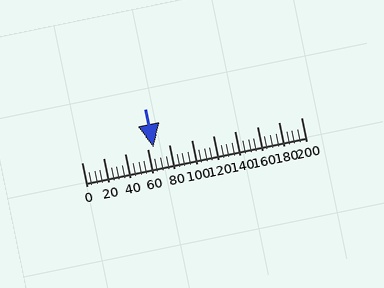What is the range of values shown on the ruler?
The ruler shows values from 0 to 200.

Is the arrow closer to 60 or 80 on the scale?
The arrow is closer to 60.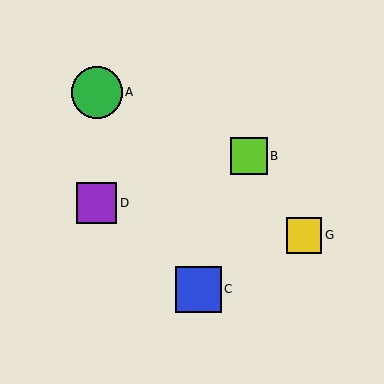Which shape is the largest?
The green circle (labeled A) is the largest.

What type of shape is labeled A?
Shape A is a green circle.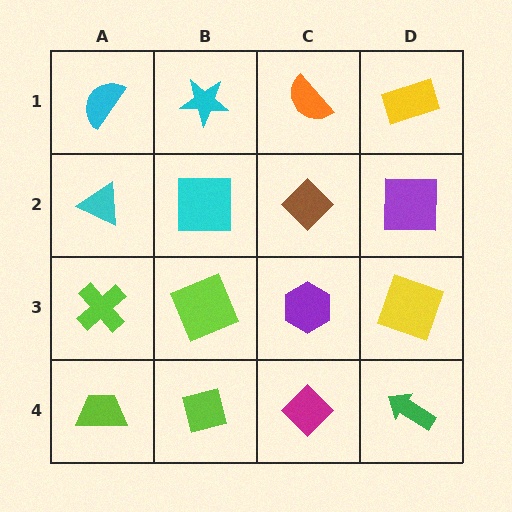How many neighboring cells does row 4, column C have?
3.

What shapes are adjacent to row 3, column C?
A brown diamond (row 2, column C), a magenta diamond (row 4, column C), a lime square (row 3, column B), a yellow square (row 3, column D).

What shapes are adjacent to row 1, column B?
A cyan square (row 2, column B), a cyan semicircle (row 1, column A), an orange semicircle (row 1, column C).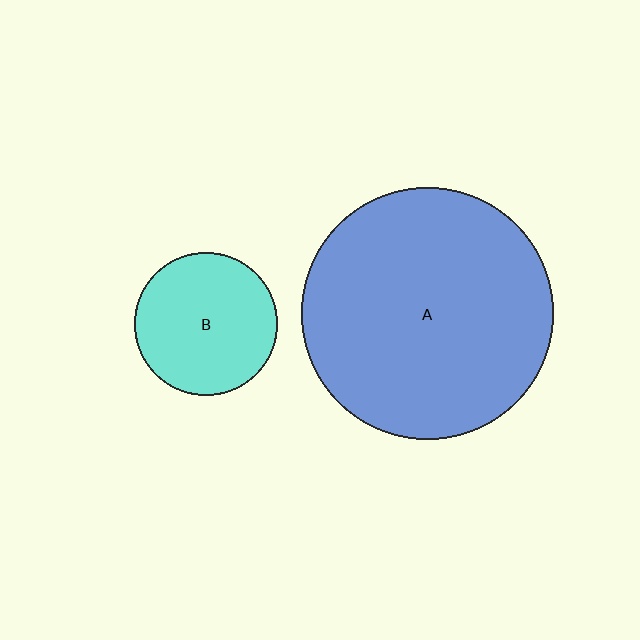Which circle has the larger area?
Circle A (blue).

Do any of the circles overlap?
No, none of the circles overlap.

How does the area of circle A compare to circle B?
Approximately 3.1 times.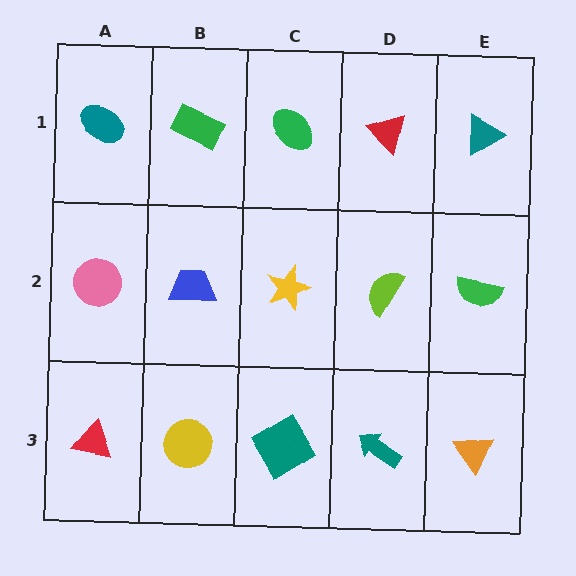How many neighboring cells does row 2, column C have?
4.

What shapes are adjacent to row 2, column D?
A red triangle (row 1, column D), a teal arrow (row 3, column D), a yellow star (row 2, column C), a green semicircle (row 2, column E).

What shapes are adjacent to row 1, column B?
A blue trapezoid (row 2, column B), a teal ellipse (row 1, column A), a green ellipse (row 1, column C).